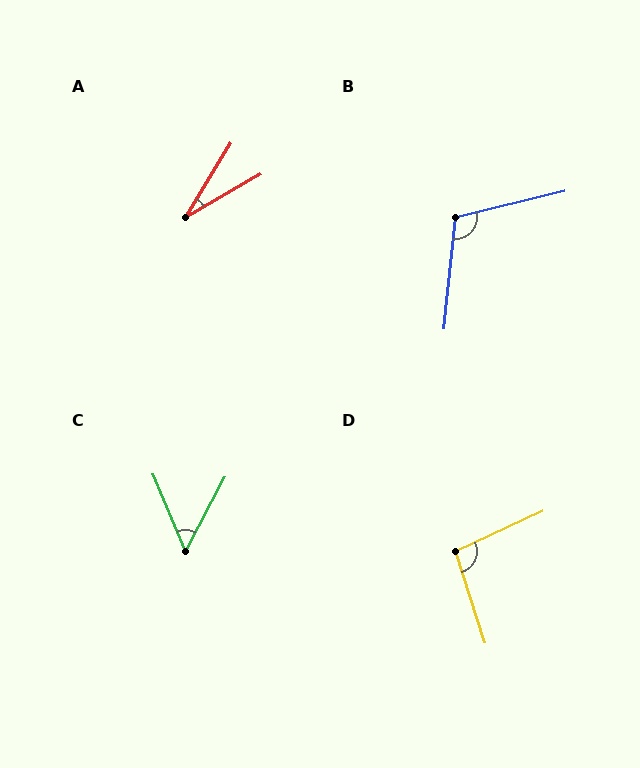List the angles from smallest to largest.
A (29°), C (51°), D (97°), B (110°).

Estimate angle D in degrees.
Approximately 97 degrees.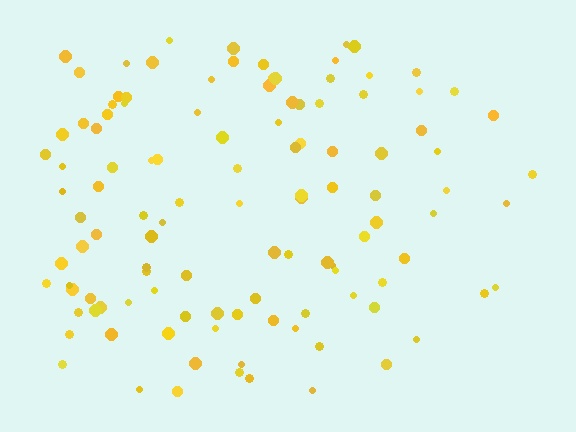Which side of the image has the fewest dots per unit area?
The right.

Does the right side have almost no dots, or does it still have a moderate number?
Still a moderate number, just noticeably fewer than the left.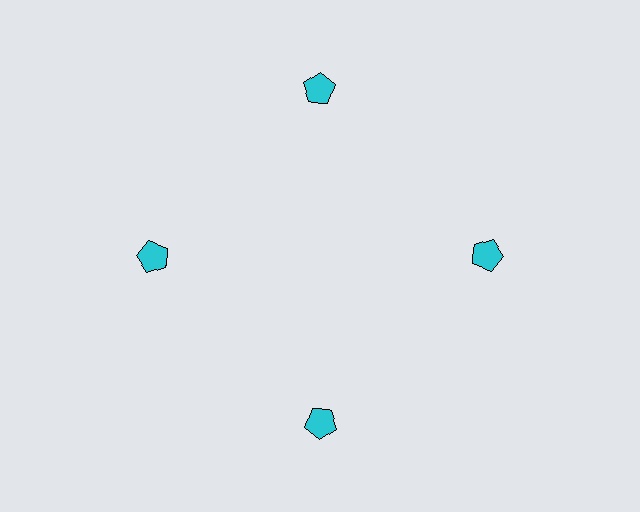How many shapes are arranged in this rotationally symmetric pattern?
There are 4 shapes, arranged in 4 groups of 1.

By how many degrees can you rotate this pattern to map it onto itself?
The pattern maps onto itself every 90 degrees of rotation.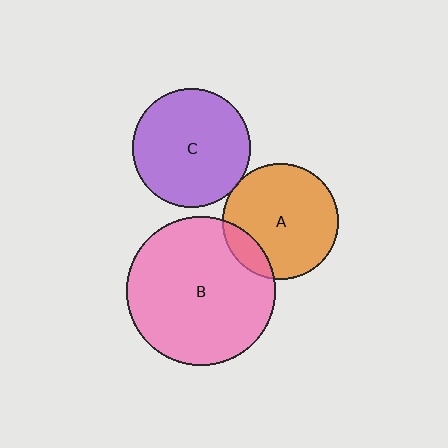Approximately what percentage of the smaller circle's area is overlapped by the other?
Approximately 5%.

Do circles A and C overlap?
Yes.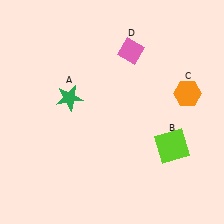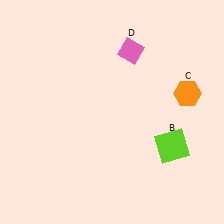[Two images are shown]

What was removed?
The green star (A) was removed in Image 2.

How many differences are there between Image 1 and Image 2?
There is 1 difference between the two images.